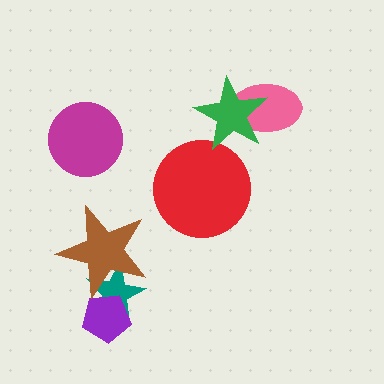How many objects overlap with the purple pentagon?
2 objects overlap with the purple pentagon.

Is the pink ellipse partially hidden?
Yes, it is partially covered by another shape.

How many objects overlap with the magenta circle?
0 objects overlap with the magenta circle.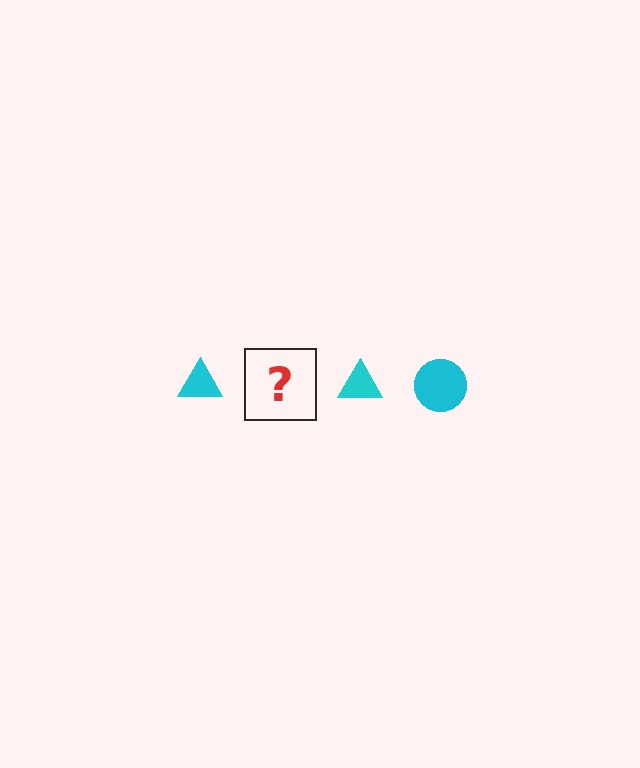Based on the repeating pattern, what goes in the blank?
The blank should be a cyan circle.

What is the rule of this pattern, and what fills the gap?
The rule is that the pattern cycles through triangle, circle shapes in cyan. The gap should be filled with a cyan circle.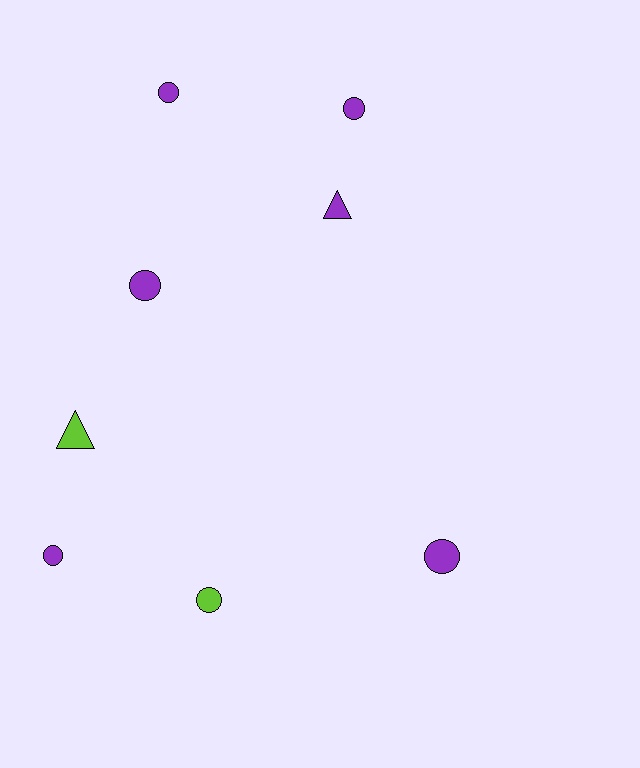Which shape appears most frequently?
Circle, with 6 objects.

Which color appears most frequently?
Purple, with 6 objects.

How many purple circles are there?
There are 5 purple circles.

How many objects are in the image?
There are 8 objects.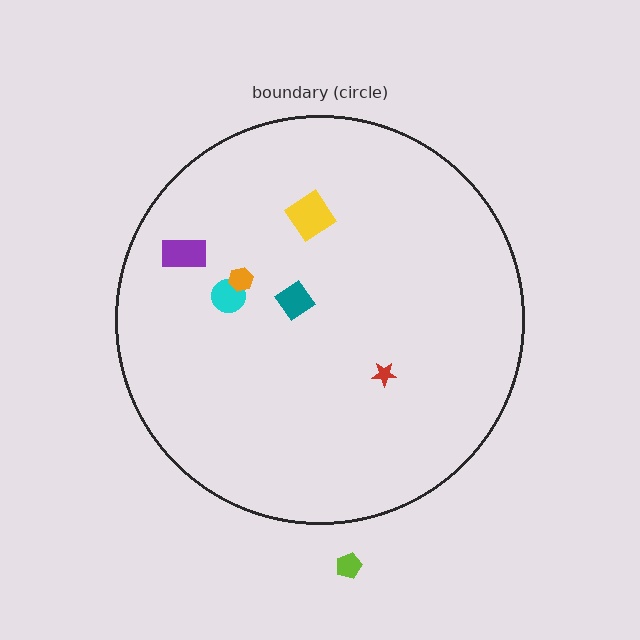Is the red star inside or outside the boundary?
Inside.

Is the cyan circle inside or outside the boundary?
Inside.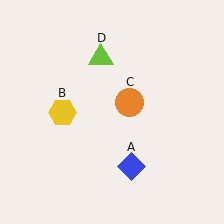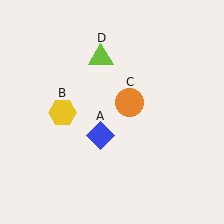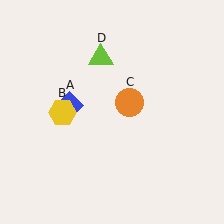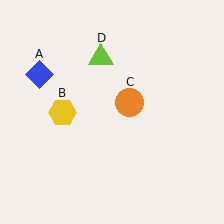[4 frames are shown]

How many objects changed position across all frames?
1 object changed position: blue diamond (object A).